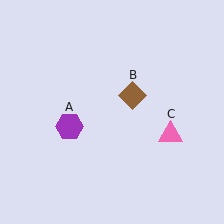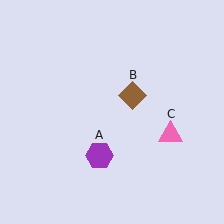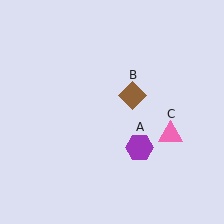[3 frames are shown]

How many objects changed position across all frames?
1 object changed position: purple hexagon (object A).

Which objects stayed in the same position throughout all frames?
Brown diamond (object B) and pink triangle (object C) remained stationary.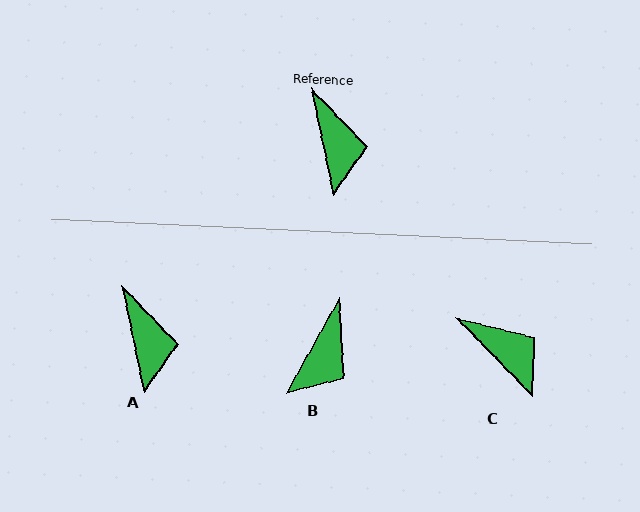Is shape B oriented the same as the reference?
No, it is off by about 42 degrees.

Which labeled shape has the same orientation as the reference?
A.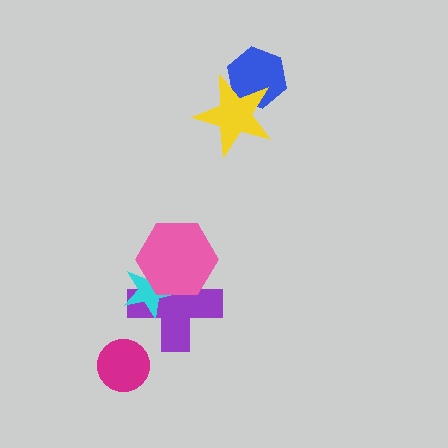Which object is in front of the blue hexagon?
The yellow star is in front of the blue hexagon.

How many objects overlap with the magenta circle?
0 objects overlap with the magenta circle.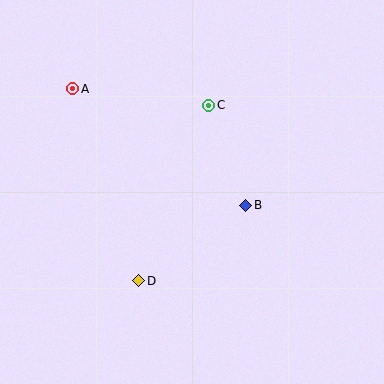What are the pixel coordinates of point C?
Point C is at (208, 105).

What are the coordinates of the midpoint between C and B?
The midpoint between C and B is at (227, 155).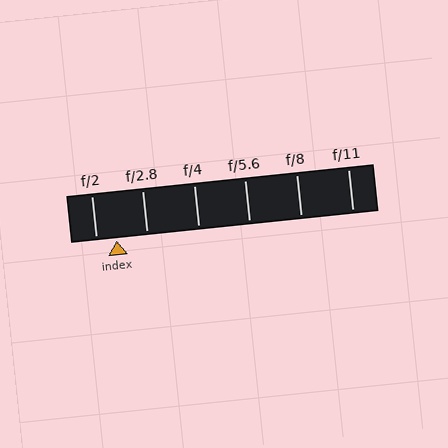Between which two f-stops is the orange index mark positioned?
The index mark is between f/2 and f/2.8.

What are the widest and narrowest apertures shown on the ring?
The widest aperture shown is f/2 and the narrowest is f/11.